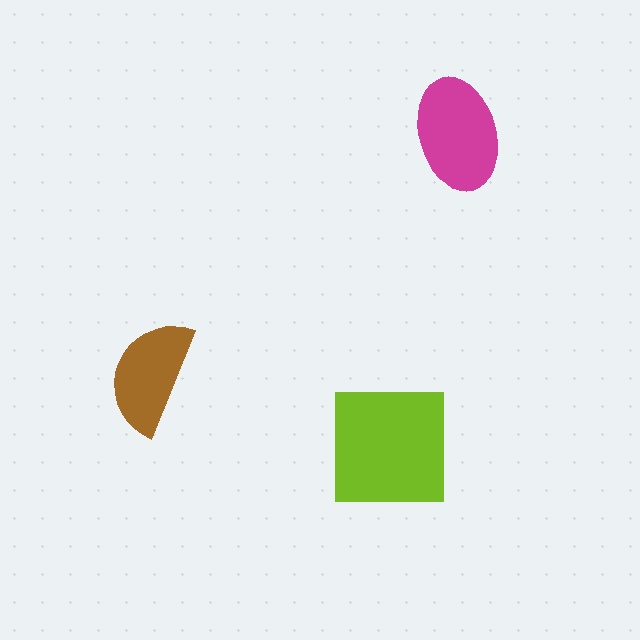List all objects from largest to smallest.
The lime square, the magenta ellipse, the brown semicircle.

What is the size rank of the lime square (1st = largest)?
1st.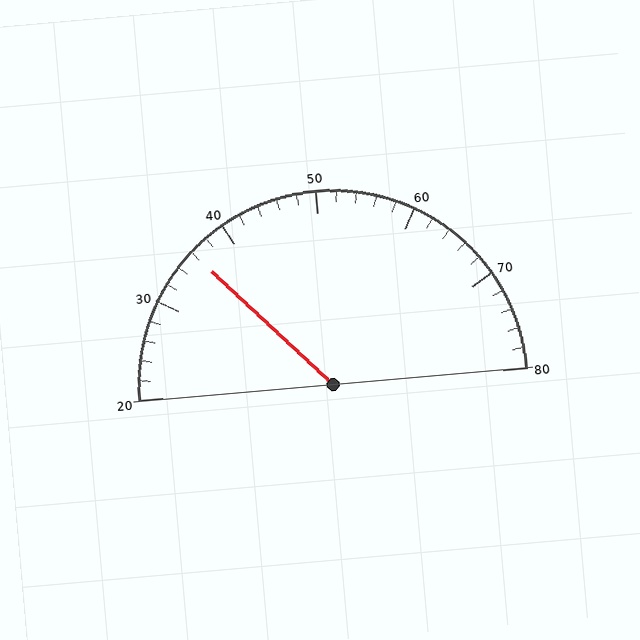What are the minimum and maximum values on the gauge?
The gauge ranges from 20 to 80.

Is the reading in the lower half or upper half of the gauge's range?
The reading is in the lower half of the range (20 to 80).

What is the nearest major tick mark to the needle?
The nearest major tick mark is 40.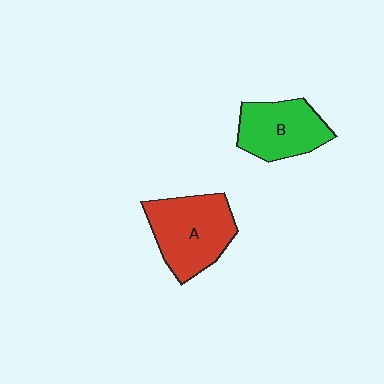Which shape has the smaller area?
Shape B (green).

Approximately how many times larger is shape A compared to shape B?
Approximately 1.2 times.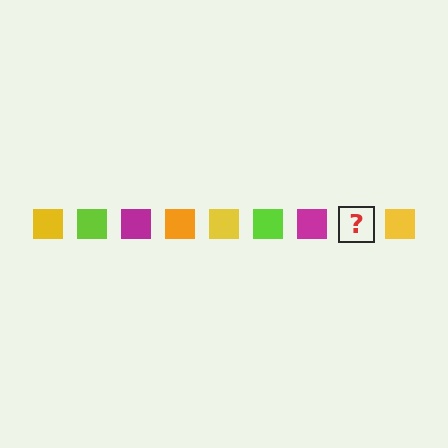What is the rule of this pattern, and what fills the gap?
The rule is that the pattern cycles through yellow, lime, magenta, orange squares. The gap should be filled with an orange square.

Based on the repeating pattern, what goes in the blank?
The blank should be an orange square.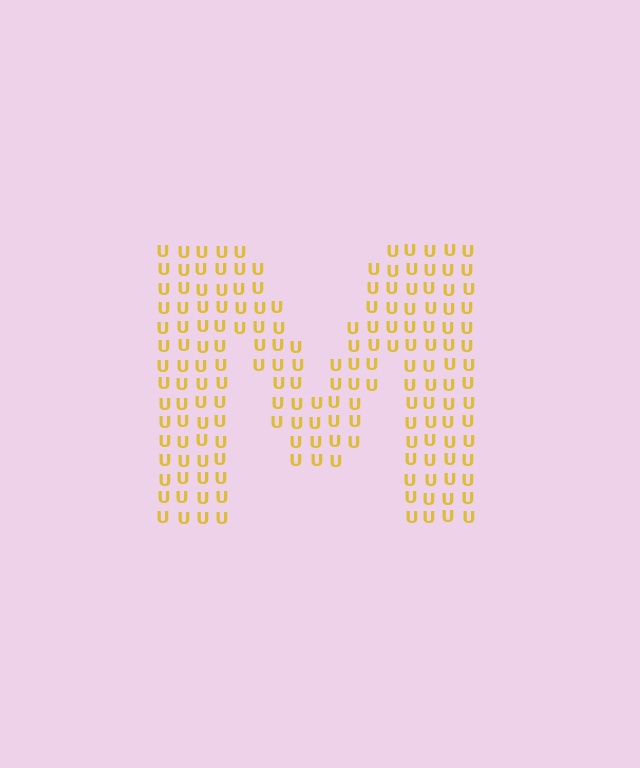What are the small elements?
The small elements are letter U's.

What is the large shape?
The large shape is the letter M.